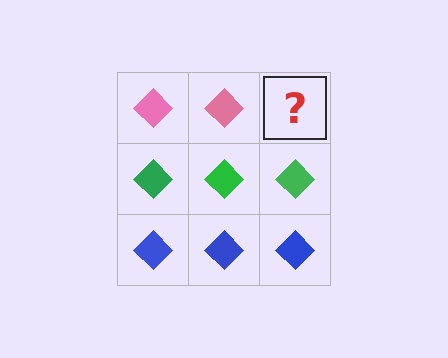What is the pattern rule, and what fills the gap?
The rule is that each row has a consistent color. The gap should be filled with a pink diamond.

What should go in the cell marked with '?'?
The missing cell should contain a pink diamond.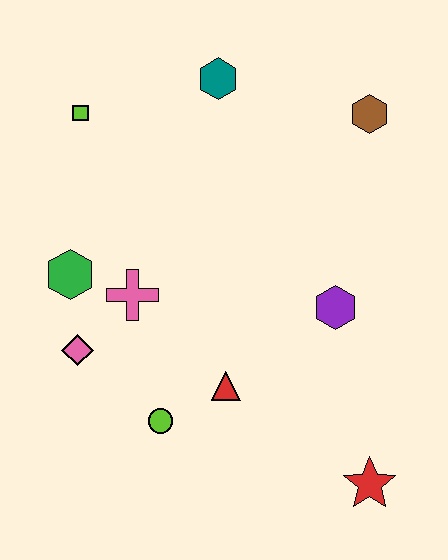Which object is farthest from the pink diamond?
The brown hexagon is farthest from the pink diamond.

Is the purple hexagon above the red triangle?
Yes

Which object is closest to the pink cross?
The green hexagon is closest to the pink cross.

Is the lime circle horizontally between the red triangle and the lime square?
Yes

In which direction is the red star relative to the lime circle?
The red star is to the right of the lime circle.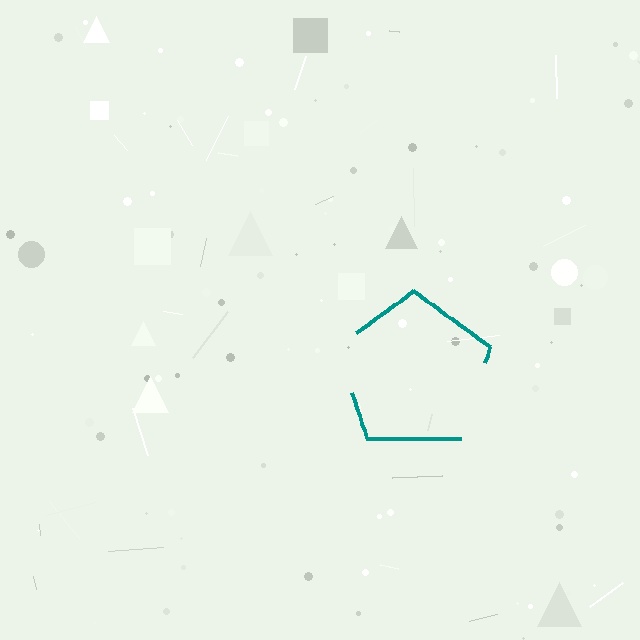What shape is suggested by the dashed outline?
The dashed outline suggests a pentagon.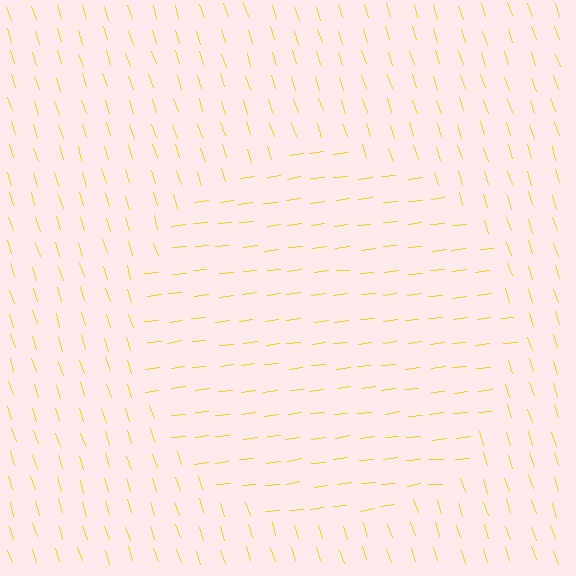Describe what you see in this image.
The image is filled with small yellow line segments. A circle region in the image has lines oriented differently from the surrounding lines, creating a visible texture boundary.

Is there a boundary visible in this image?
Yes, there is a texture boundary formed by a change in line orientation.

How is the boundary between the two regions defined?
The boundary is defined purely by a change in line orientation (approximately 78 degrees difference). All lines are the same color and thickness.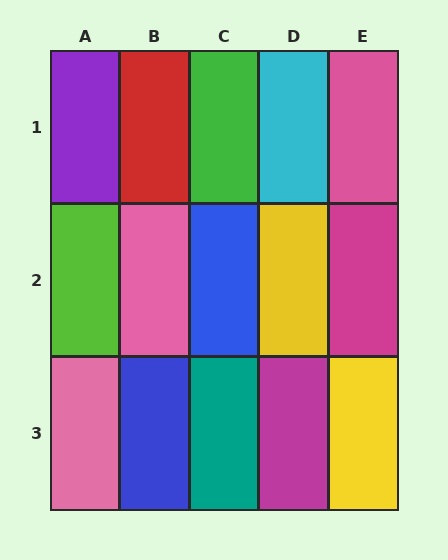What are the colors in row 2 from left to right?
Lime, pink, blue, yellow, magenta.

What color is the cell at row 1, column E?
Pink.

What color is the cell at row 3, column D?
Magenta.